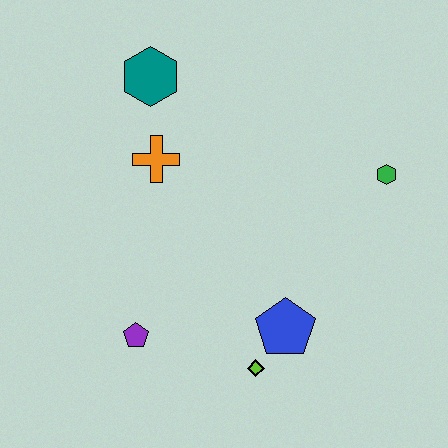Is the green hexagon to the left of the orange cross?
No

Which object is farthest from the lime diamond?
The teal hexagon is farthest from the lime diamond.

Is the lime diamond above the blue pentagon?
No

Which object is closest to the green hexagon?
The blue pentagon is closest to the green hexagon.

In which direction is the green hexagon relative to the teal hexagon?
The green hexagon is to the right of the teal hexagon.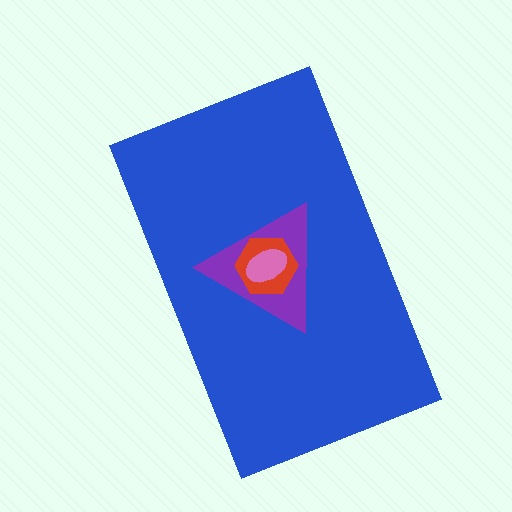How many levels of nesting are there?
4.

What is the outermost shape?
The blue rectangle.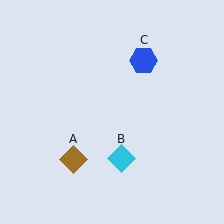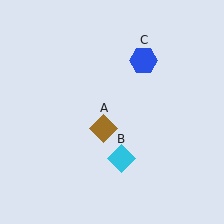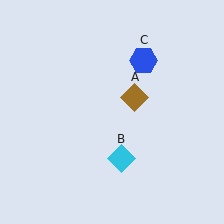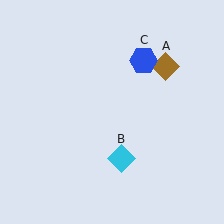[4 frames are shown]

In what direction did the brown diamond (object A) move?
The brown diamond (object A) moved up and to the right.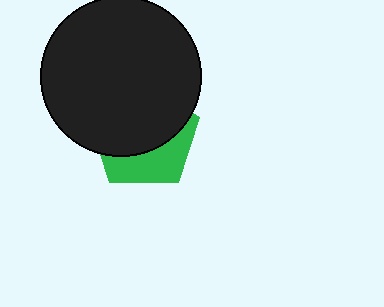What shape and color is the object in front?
The object in front is a black circle.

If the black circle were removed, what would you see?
You would see the complete green pentagon.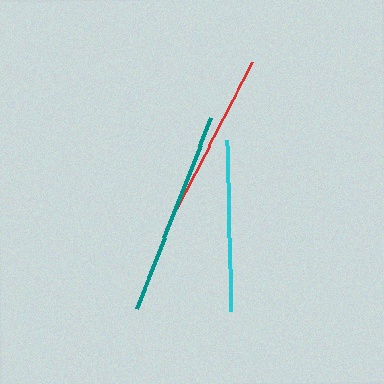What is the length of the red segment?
The red segment is approximately 186 pixels long.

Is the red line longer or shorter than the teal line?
The teal line is longer than the red line.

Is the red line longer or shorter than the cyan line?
The red line is longer than the cyan line.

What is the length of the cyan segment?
The cyan segment is approximately 172 pixels long.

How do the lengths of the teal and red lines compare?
The teal and red lines are approximately the same length.